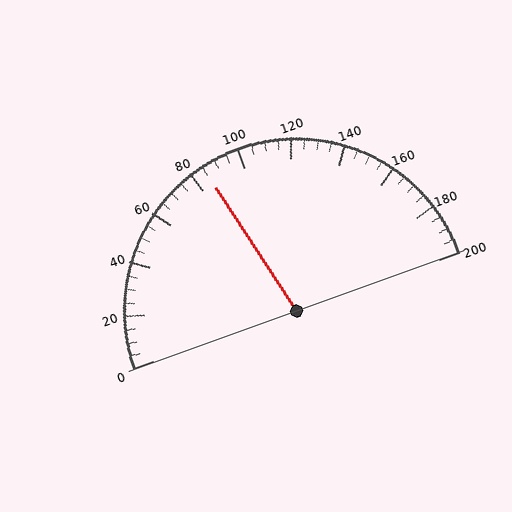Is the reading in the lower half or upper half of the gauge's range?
The reading is in the lower half of the range (0 to 200).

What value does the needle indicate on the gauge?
The needle indicates approximately 85.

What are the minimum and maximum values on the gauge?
The gauge ranges from 0 to 200.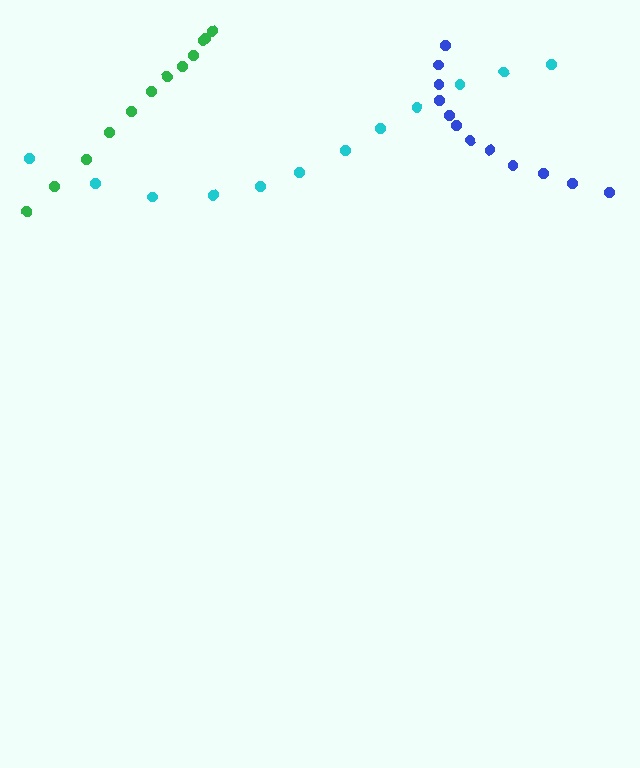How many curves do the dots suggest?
There are 3 distinct paths.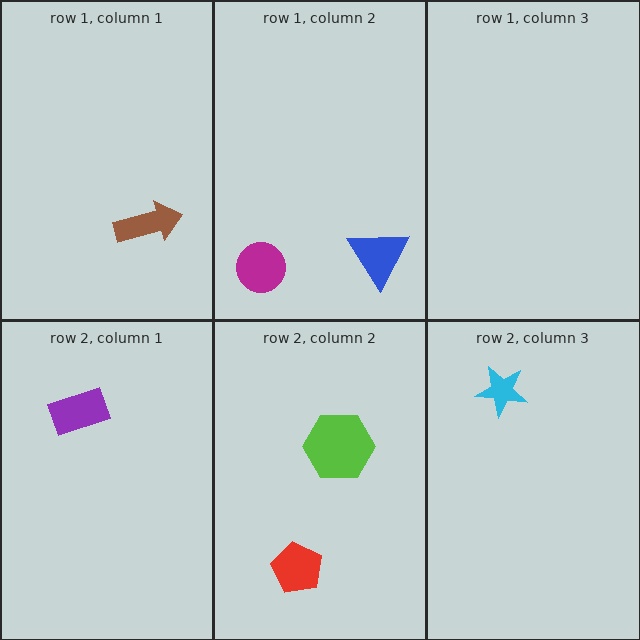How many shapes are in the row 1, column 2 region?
2.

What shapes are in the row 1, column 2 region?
The blue triangle, the magenta circle.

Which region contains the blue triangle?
The row 1, column 2 region.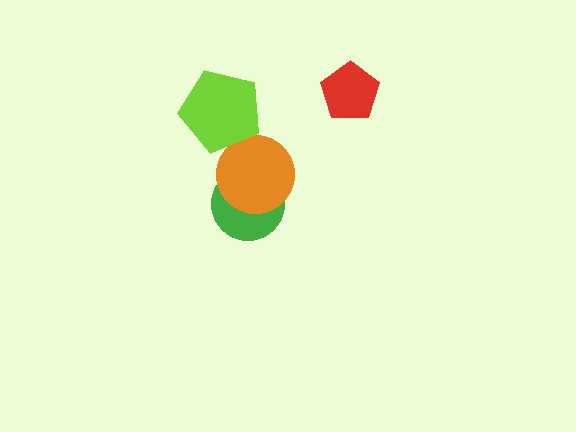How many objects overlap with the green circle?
1 object overlaps with the green circle.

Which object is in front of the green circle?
The orange circle is in front of the green circle.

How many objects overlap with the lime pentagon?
1 object overlaps with the lime pentagon.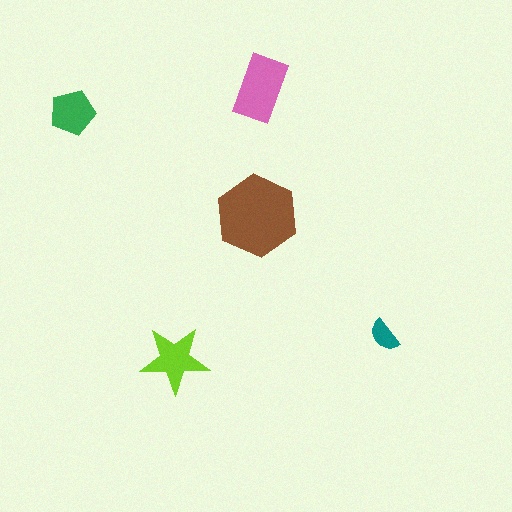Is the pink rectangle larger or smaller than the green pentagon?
Larger.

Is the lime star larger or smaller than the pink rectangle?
Smaller.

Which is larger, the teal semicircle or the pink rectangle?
The pink rectangle.